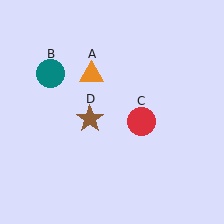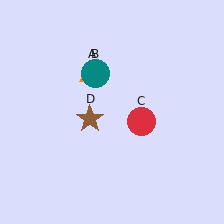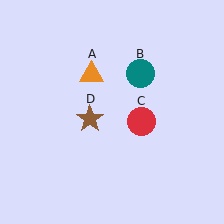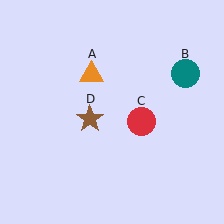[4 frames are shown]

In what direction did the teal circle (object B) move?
The teal circle (object B) moved right.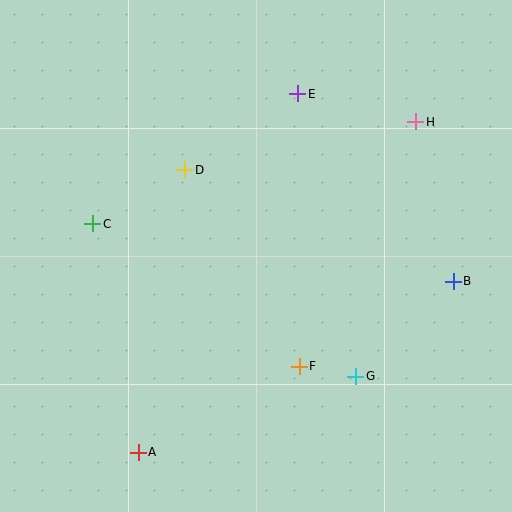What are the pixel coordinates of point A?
Point A is at (138, 452).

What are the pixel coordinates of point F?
Point F is at (299, 366).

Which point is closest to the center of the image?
Point D at (185, 170) is closest to the center.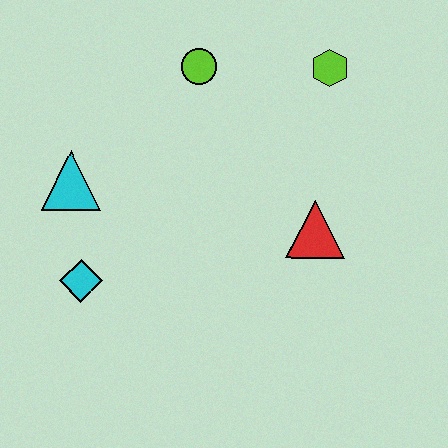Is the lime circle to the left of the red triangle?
Yes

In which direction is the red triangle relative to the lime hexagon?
The red triangle is below the lime hexagon.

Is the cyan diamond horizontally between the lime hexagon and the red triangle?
No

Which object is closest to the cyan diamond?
The cyan triangle is closest to the cyan diamond.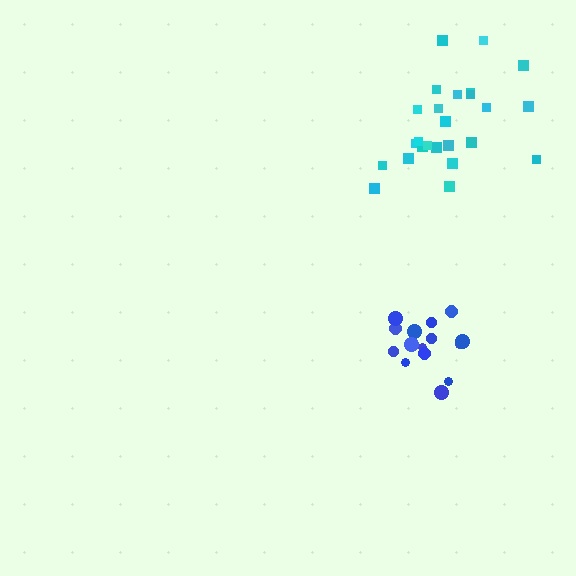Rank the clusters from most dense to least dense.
blue, cyan.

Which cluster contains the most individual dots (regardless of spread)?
Cyan (25).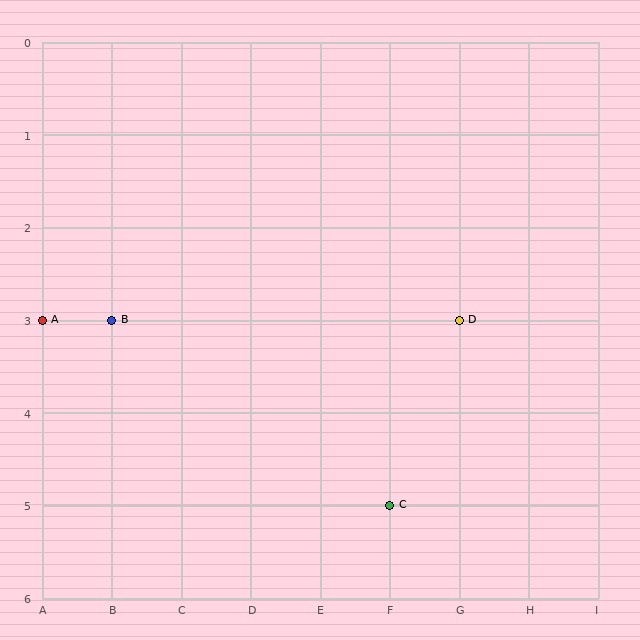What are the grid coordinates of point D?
Point D is at grid coordinates (G, 3).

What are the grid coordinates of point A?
Point A is at grid coordinates (A, 3).